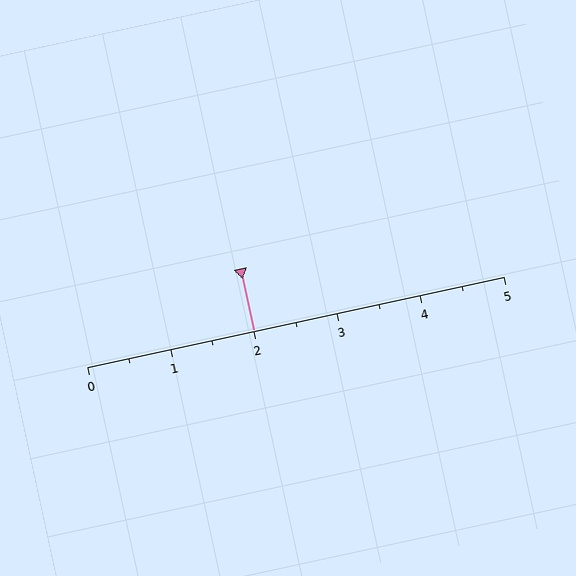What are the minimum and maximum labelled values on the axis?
The axis runs from 0 to 5.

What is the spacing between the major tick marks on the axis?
The major ticks are spaced 1 apart.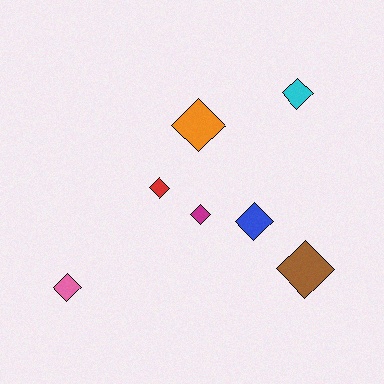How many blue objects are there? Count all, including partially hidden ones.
There is 1 blue object.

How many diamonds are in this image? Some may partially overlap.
There are 7 diamonds.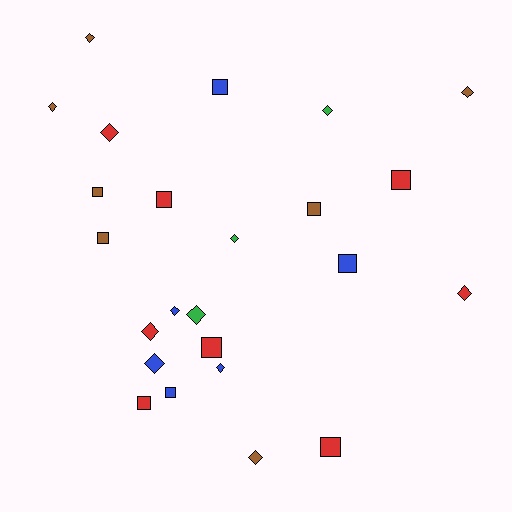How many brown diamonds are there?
There are 4 brown diamonds.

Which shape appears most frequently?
Diamond, with 13 objects.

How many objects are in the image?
There are 24 objects.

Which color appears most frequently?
Red, with 8 objects.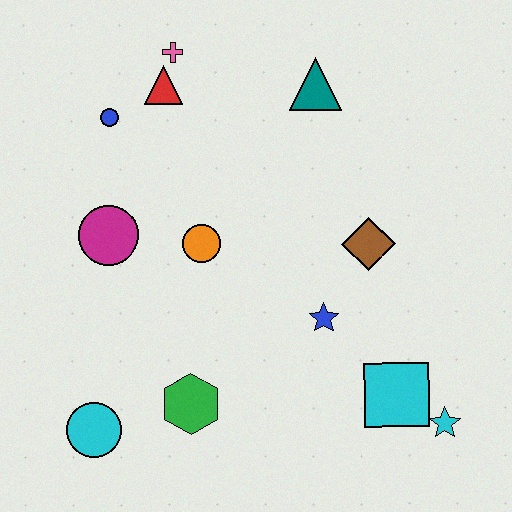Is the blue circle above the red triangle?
No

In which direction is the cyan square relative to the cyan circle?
The cyan square is to the right of the cyan circle.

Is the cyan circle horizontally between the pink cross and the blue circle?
No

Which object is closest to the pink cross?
The red triangle is closest to the pink cross.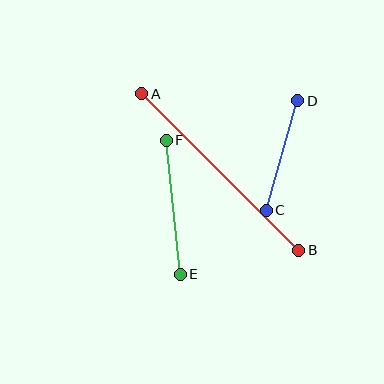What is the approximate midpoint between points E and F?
The midpoint is at approximately (173, 207) pixels.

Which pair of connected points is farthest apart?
Points A and B are farthest apart.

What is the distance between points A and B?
The distance is approximately 222 pixels.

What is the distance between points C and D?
The distance is approximately 114 pixels.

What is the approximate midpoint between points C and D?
The midpoint is at approximately (282, 156) pixels.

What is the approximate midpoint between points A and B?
The midpoint is at approximately (220, 172) pixels.